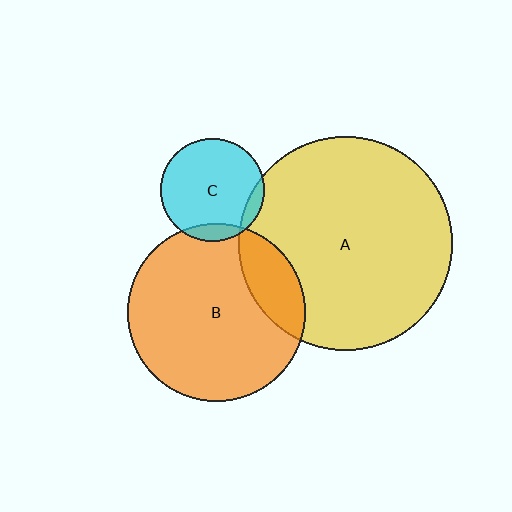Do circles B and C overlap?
Yes.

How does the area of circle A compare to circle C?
Approximately 4.3 times.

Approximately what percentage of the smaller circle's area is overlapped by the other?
Approximately 10%.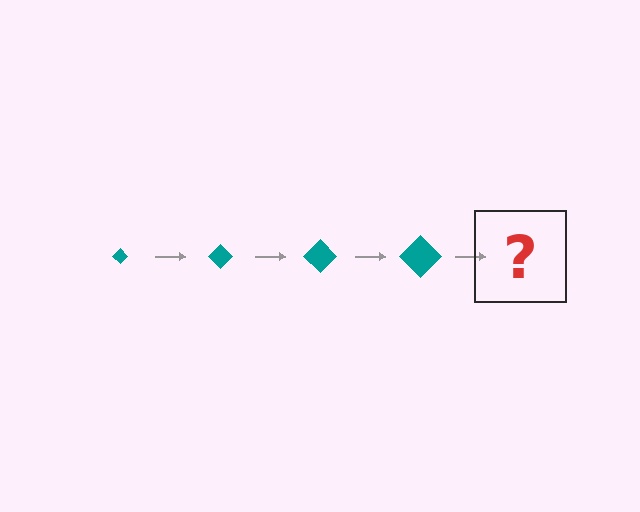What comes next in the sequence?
The next element should be a teal diamond, larger than the previous one.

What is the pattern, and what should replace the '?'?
The pattern is that the diamond gets progressively larger each step. The '?' should be a teal diamond, larger than the previous one.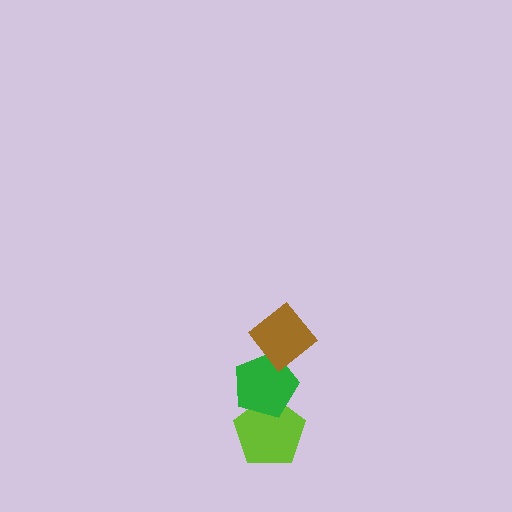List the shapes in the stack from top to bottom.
From top to bottom: the brown diamond, the green pentagon, the lime pentagon.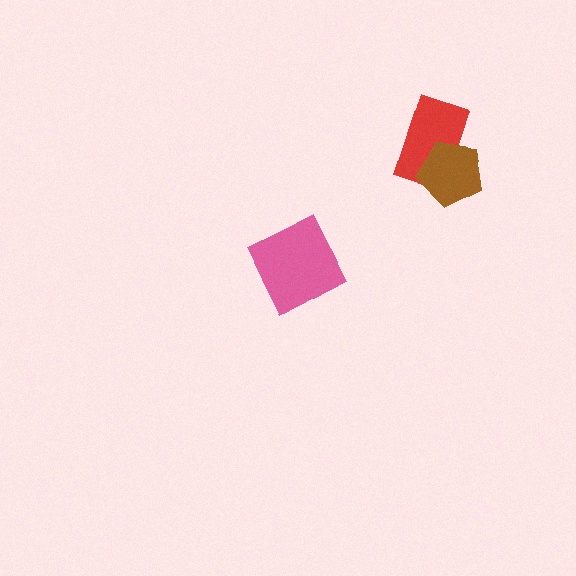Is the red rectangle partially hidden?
Yes, it is partially covered by another shape.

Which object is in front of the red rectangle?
The brown pentagon is in front of the red rectangle.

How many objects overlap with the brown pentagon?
1 object overlaps with the brown pentagon.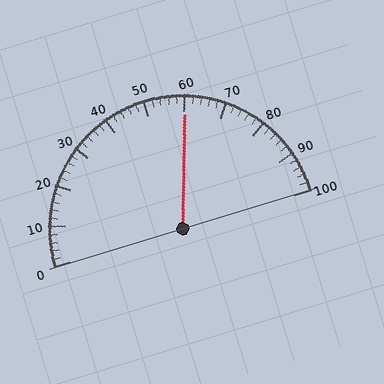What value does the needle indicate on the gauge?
The needle indicates approximately 60.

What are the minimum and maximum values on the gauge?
The gauge ranges from 0 to 100.